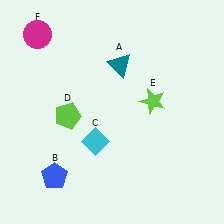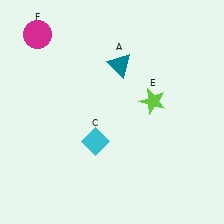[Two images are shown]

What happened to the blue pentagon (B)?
The blue pentagon (B) was removed in Image 2. It was in the bottom-left area of Image 1.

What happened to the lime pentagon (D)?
The lime pentagon (D) was removed in Image 2. It was in the bottom-left area of Image 1.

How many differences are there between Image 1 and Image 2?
There are 2 differences between the two images.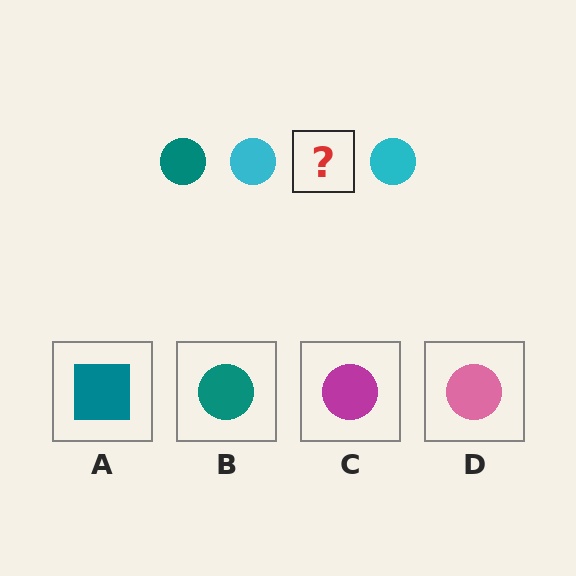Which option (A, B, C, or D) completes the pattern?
B.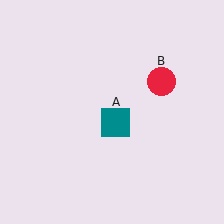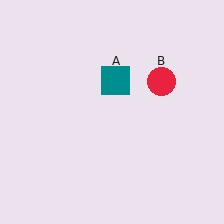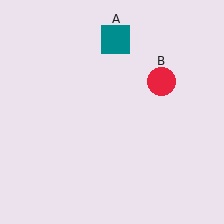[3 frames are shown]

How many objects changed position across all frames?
1 object changed position: teal square (object A).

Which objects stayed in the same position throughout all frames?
Red circle (object B) remained stationary.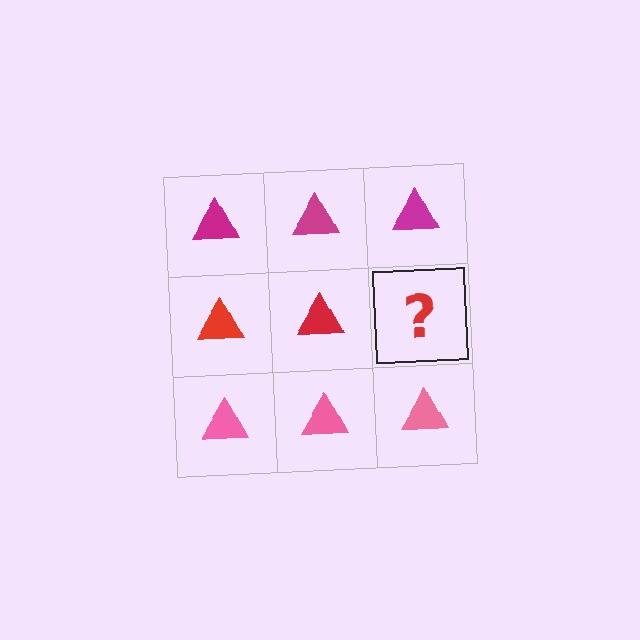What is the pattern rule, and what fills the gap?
The rule is that each row has a consistent color. The gap should be filled with a red triangle.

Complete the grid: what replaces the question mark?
The question mark should be replaced with a red triangle.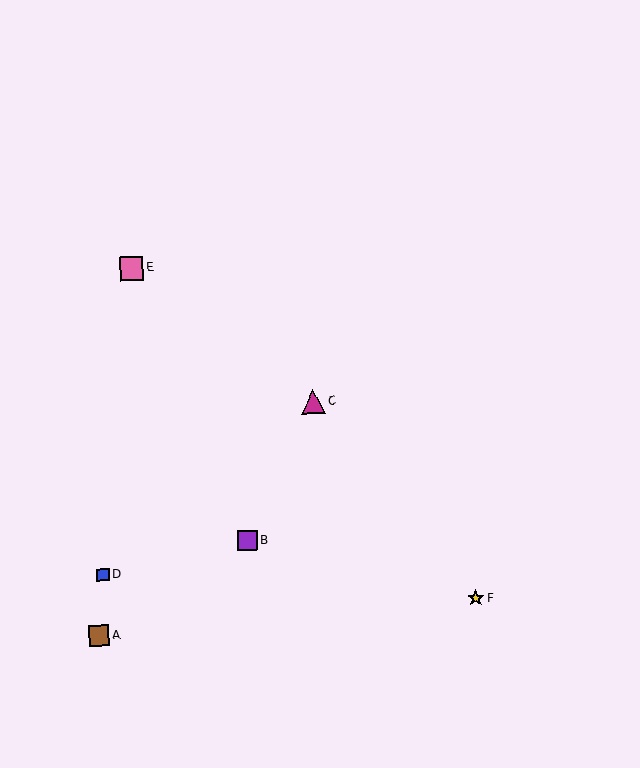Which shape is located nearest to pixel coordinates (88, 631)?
The brown square (labeled A) at (99, 636) is nearest to that location.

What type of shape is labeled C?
Shape C is a magenta triangle.